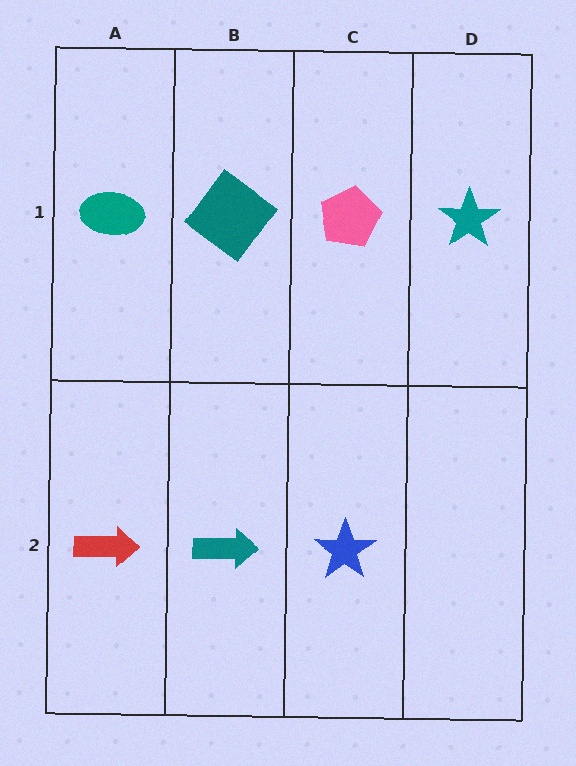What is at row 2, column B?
A teal arrow.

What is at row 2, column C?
A blue star.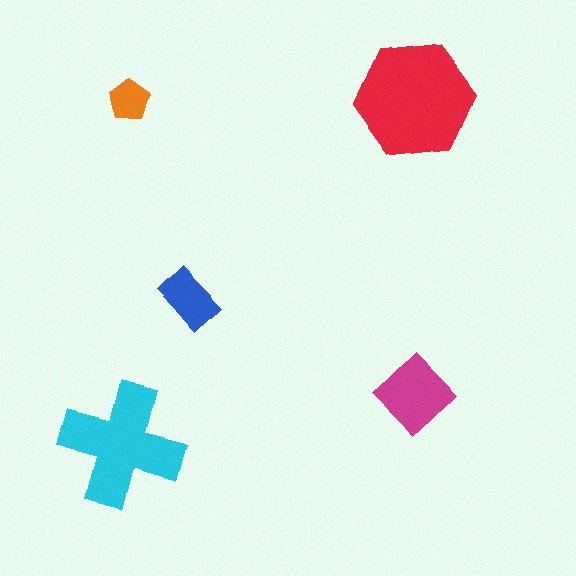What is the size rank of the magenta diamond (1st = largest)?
3rd.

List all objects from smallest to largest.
The orange pentagon, the blue rectangle, the magenta diamond, the cyan cross, the red hexagon.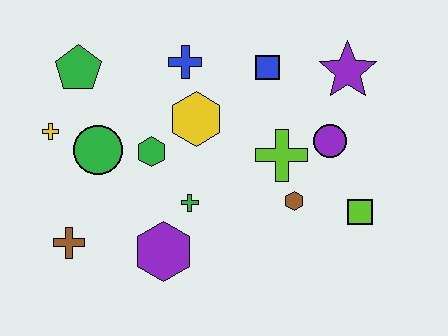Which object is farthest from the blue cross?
The lime square is farthest from the blue cross.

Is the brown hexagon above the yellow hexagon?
No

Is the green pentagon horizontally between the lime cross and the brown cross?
Yes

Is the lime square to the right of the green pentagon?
Yes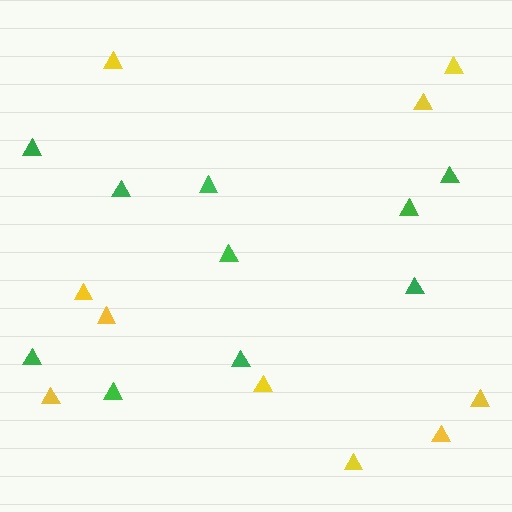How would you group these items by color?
There are 2 groups: one group of yellow triangles (10) and one group of green triangles (10).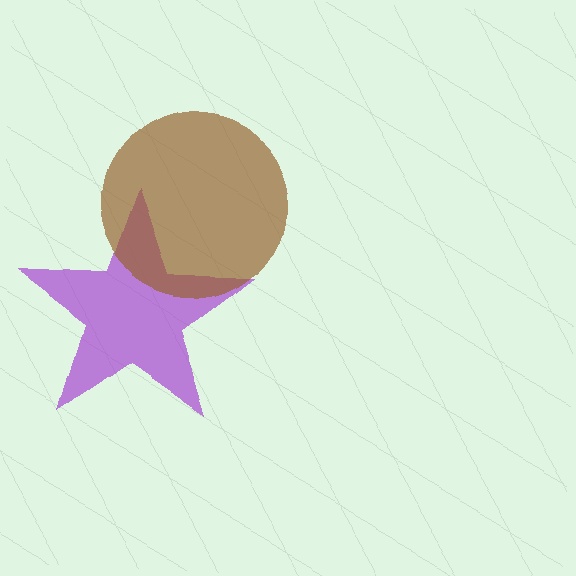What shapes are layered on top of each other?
The layered shapes are: a purple star, a brown circle.